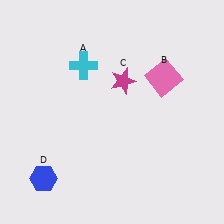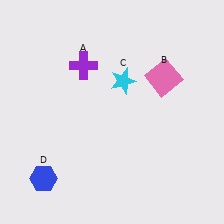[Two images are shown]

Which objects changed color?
A changed from cyan to purple. C changed from magenta to cyan.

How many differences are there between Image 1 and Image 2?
There are 2 differences between the two images.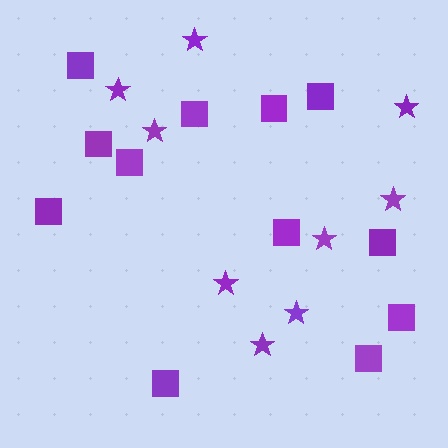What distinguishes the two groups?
There are 2 groups: one group of squares (12) and one group of stars (9).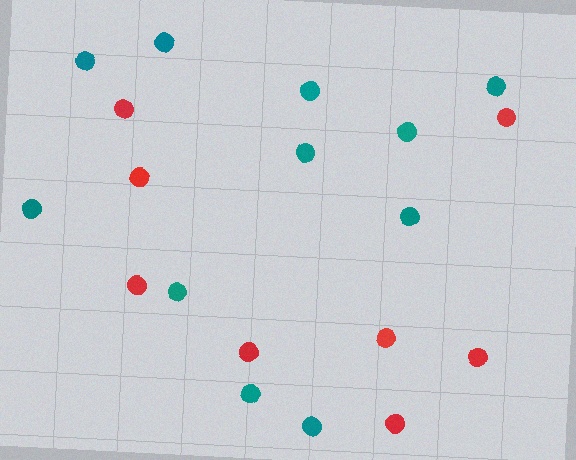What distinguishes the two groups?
There are 2 groups: one group of red circles (8) and one group of teal circles (11).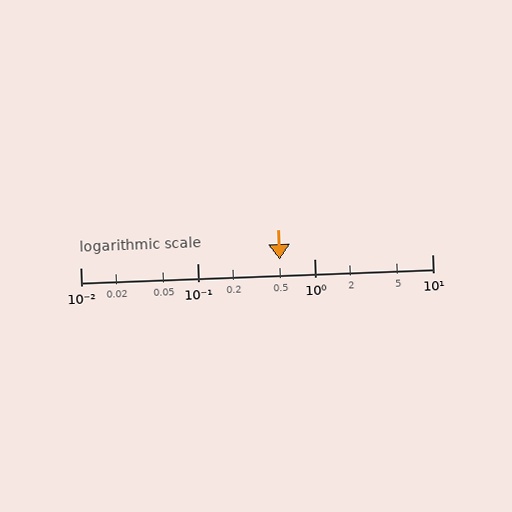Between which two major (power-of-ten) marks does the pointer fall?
The pointer is between 0.1 and 1.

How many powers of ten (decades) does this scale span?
The scale spans 3 decades, from 0.01 to 10.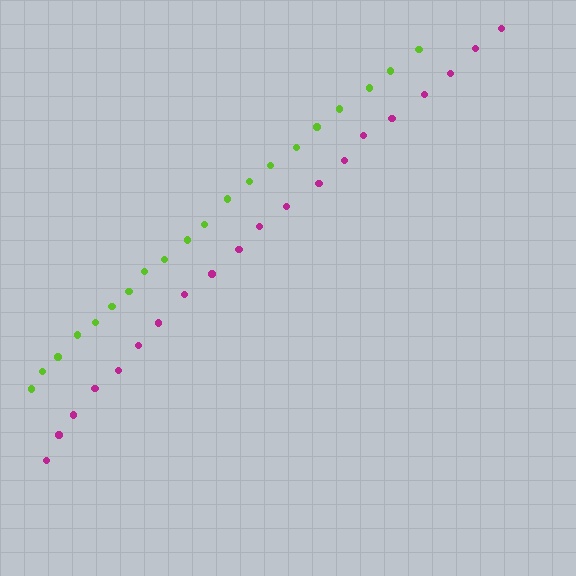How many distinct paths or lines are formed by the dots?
There are 2 distinct paths.